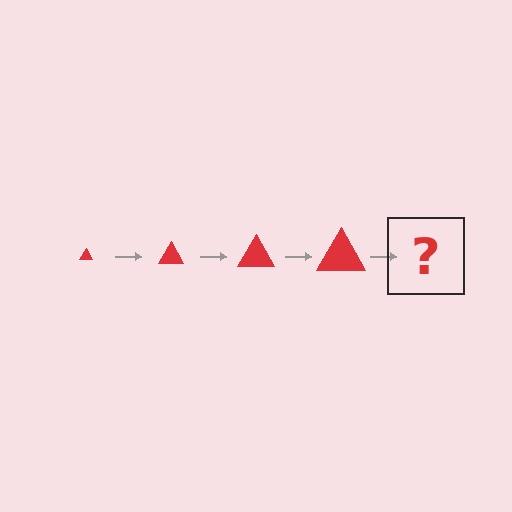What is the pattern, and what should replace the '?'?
The pattern is that the triangle gets progressively larger each step. The '?' should be a red triangle, larger than the previous one.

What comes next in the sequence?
The next element should be a red triangle, larger than the previous one.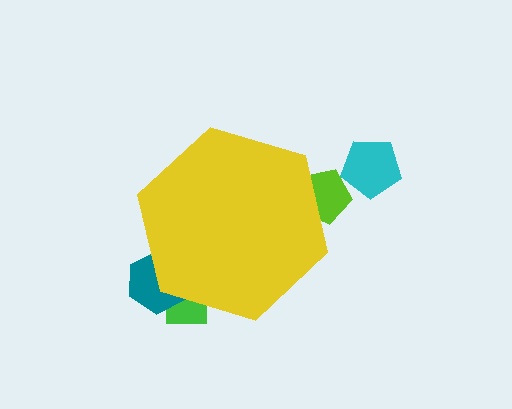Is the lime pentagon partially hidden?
Yes, the lime pentagon is partially hidden behind the yellow hexagon.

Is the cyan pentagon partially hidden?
No, the cyan pentagon is fully visible.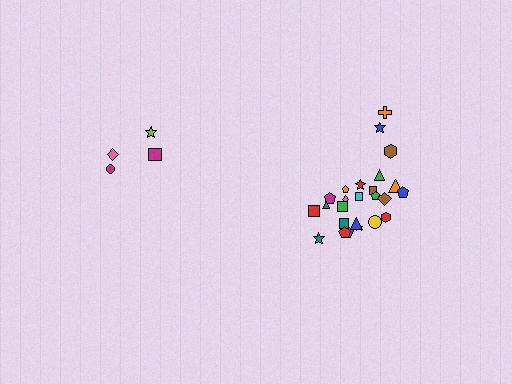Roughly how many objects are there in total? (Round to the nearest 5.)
Roughly 30 objects in total.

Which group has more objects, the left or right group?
The right group.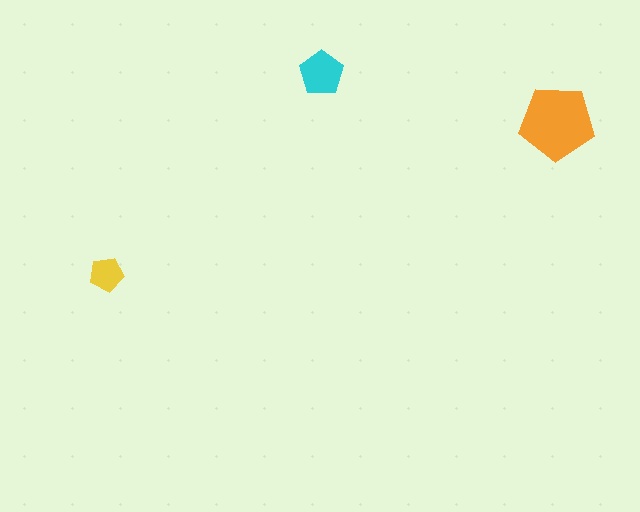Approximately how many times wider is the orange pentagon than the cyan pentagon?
About 1.5 times wider.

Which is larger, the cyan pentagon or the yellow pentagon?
The cyan one.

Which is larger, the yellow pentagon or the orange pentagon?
The orange one.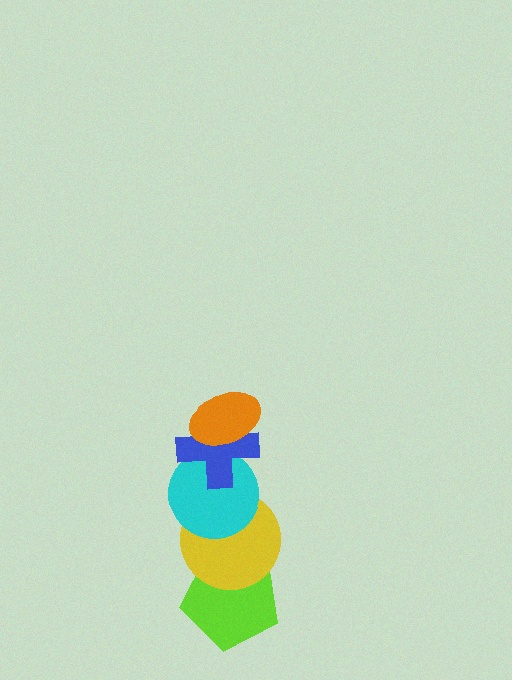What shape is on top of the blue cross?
The orange ellipse is on top of the blue cross.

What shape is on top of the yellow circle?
The cyan circle is on top of the yellow circle.